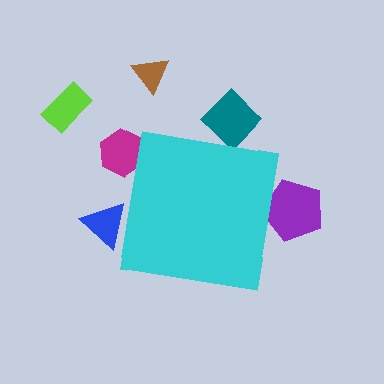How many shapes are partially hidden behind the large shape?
4 shapes are partially hidden.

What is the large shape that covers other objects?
A cyan square.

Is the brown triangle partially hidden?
No, the brown triangle is fully visible.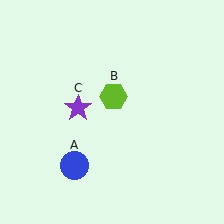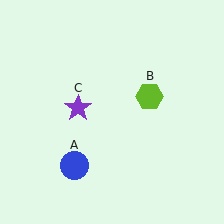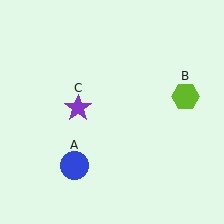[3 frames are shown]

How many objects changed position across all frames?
1 object changed position: lime hexagon (object B).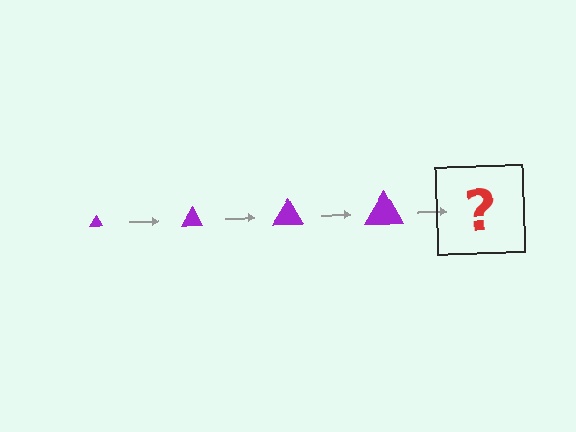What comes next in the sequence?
The next element should be a purple triangle, larger than the previous one.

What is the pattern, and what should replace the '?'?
The pattern is that the triangle gets progressively larger each step. The '?' should be a purple triangle, larger than the previous one.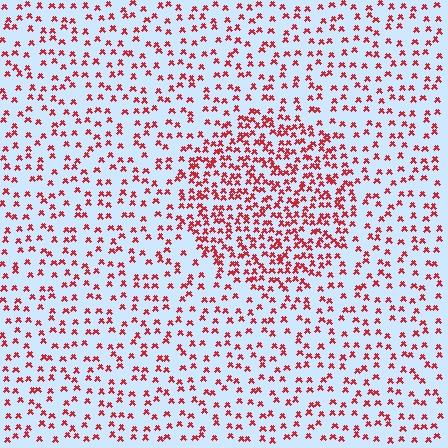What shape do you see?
I see a circle.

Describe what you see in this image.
The image contains small red elements arranged at two different densities. A circle-shaped region is visible where the elements are more densely packed than the surrounding area.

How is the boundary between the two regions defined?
The boundary is defined by a change in element density (approximately 2.1x ratio). All elements are the same color, size, and shape.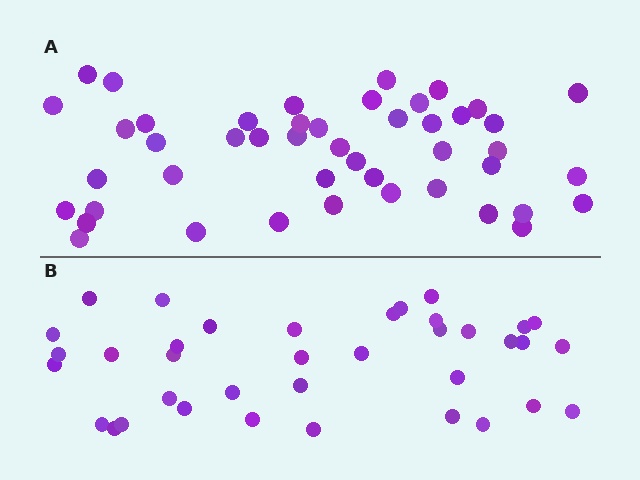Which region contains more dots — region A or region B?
Region A (the top region) has more dots.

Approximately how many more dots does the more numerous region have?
Region A has roughly 8 or so more dots than region B.